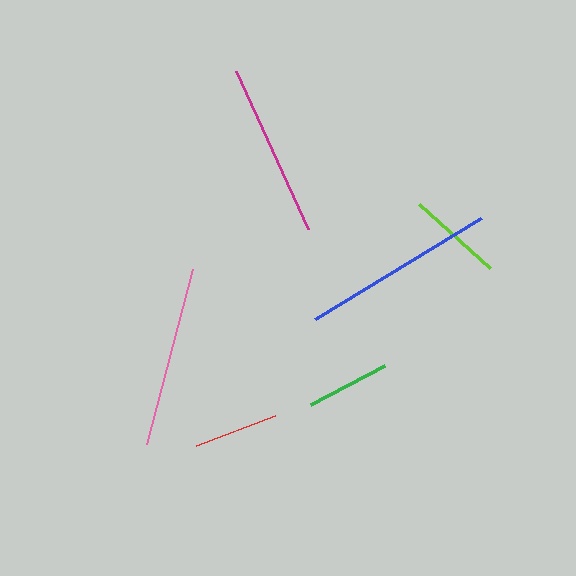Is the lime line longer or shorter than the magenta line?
The magenta line is longer than the lime line.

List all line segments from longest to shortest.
From longest to shortest: blue, pink, magenta, lime, red, green.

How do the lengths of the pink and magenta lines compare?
The pink and magenta lines are approximately the same length.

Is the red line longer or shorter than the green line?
The red line is longer than the green line.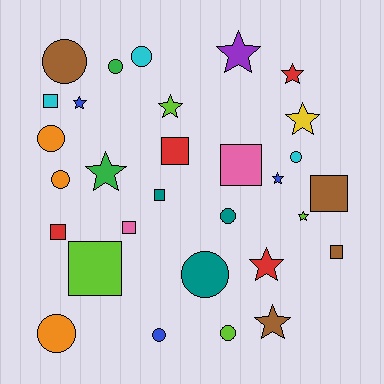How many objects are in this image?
There are 30 objects.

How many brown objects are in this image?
There are 4 brown objects.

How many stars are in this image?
There are 10 stars.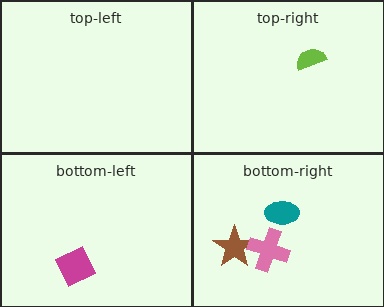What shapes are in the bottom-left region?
The magenta diamond.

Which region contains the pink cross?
The bottom-right region.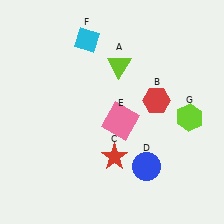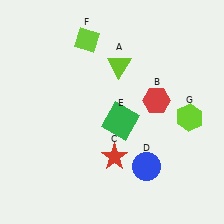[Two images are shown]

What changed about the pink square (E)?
In Image 1, E is pink. In Image 2, it changed to green.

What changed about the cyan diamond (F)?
In Image 1, F is cyan. In Image 2, it changed to lime.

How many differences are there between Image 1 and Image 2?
There are 2 differences between the two images.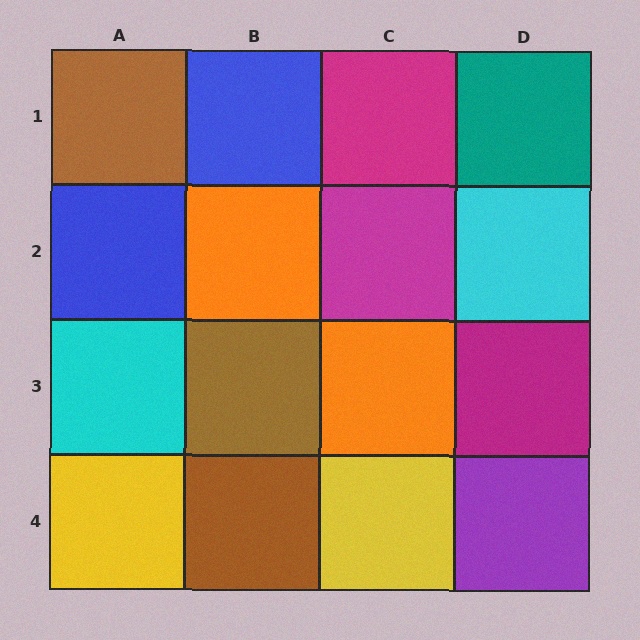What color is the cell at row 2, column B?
Orange.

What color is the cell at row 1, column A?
Brown.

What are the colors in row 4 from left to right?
Yellow, brown, yellow, purple.